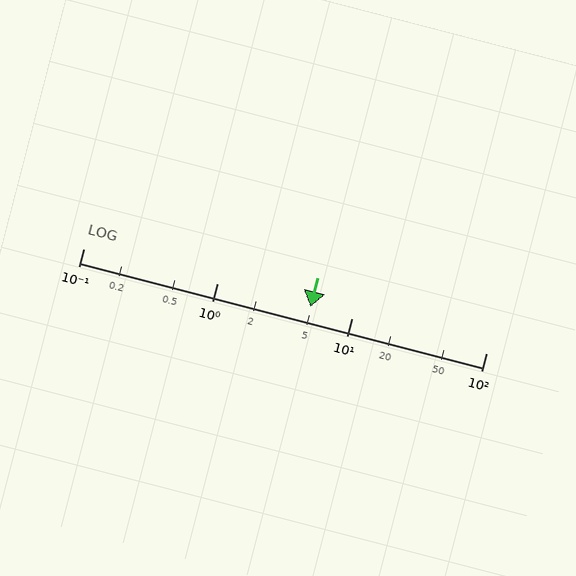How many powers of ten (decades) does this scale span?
The scale spans 3 decades, from 0.1 to 100.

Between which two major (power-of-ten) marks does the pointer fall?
The pointer is between 1 and 10.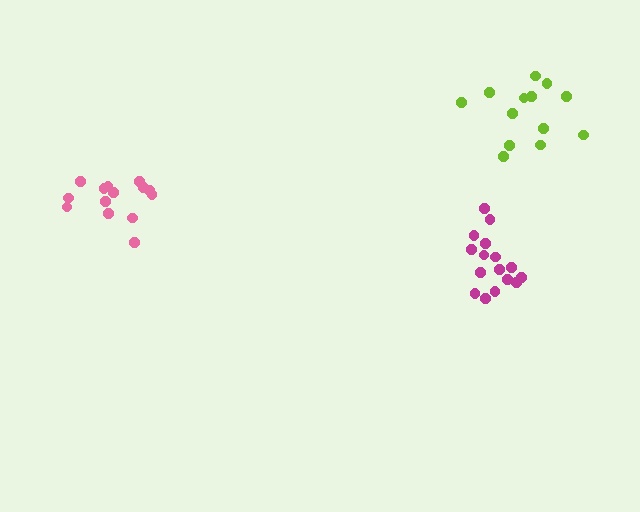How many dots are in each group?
Group 1: 14 dots, Group 2: 13 dots, Group 3: 16 dots (43 total).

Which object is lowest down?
The magenta cluster is bottommost.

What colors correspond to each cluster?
The clusters are colored: pink, lime, magenta.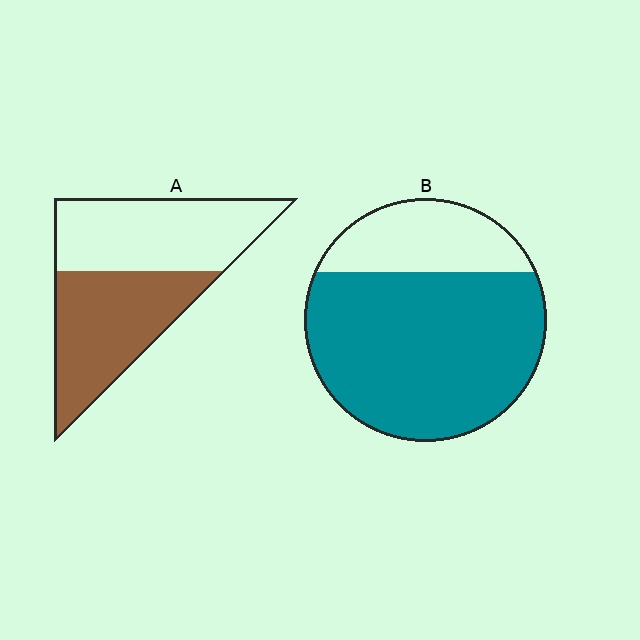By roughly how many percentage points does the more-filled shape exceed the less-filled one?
By roughly 25 percentage points (B over A).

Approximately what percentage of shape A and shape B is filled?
A is approximately 50% and B is approximately 75%.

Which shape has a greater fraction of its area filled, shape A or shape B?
Shape B.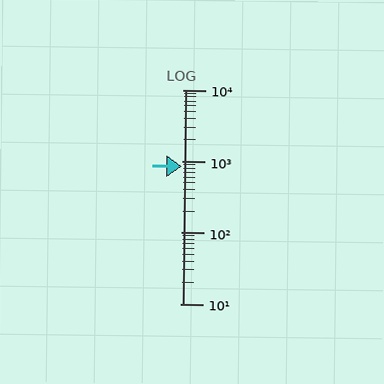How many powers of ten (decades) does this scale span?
The scale spans 3 decades, from 10 to 10000.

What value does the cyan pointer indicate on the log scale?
The pointer indicates approximately 840.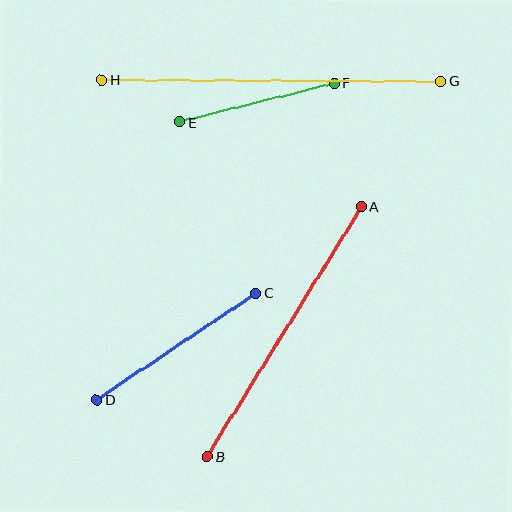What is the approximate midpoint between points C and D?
The midpoint is at approximately (176, 346) pixels.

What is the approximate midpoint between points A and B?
The midpoint is at approximately (284, 332) pixels.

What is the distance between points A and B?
The distance is approximately 294 pixels.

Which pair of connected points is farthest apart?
Points G and H are farthest apart.